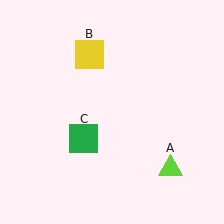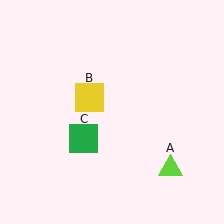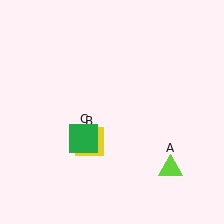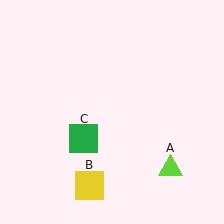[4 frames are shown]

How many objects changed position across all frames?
1 object changed position: yellow square (object B).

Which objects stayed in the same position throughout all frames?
Lime triangle (object A) and green square (object C) remained stationary.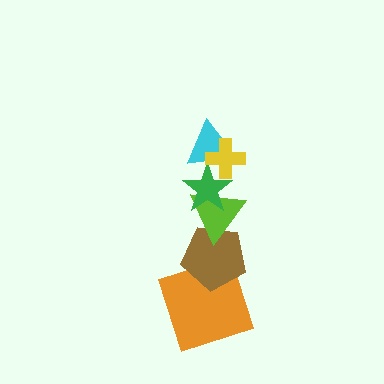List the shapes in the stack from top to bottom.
From top to bottom: the yellow cross, the cyan triangle, the green star, the lime triangle, the brown pentagon, the orange square.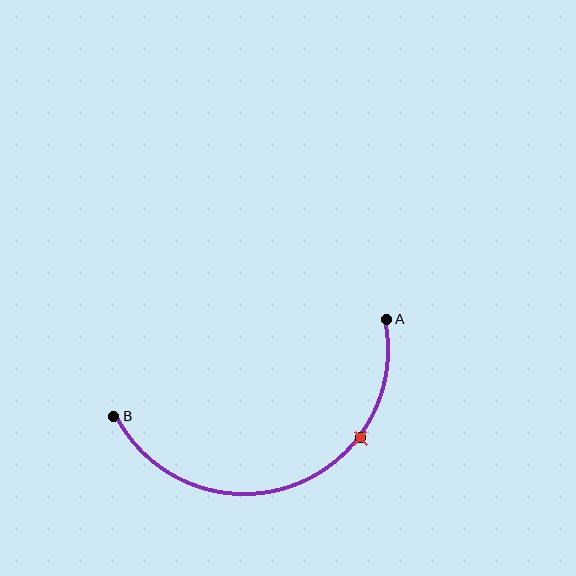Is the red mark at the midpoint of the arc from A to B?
No. The red mark lies on the arc but is closer to endpoint A. The arc midpoint would be at the point on the curve equidistant along the arc from both A and B.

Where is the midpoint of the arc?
The arc midpoint is the point on the curve farthest from the straight line joining A and B. It sits below that line.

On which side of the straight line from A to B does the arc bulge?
The arc bulges below the straight line connecting A and B.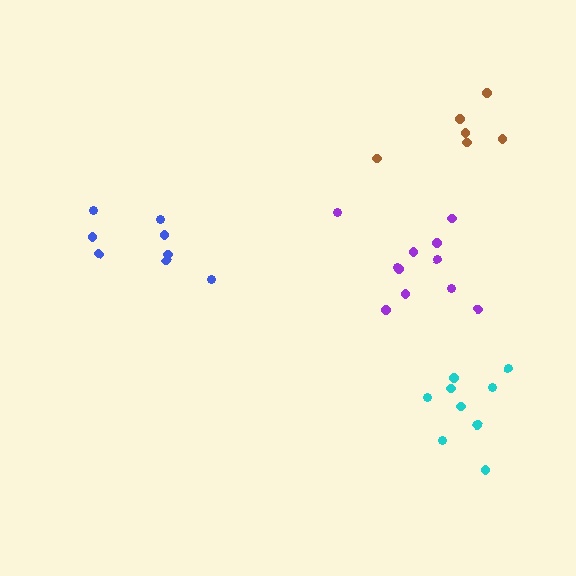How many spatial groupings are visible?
There are 4 spatial groupings.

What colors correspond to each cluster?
The clusters are colored: purple, brown, cyan, blue.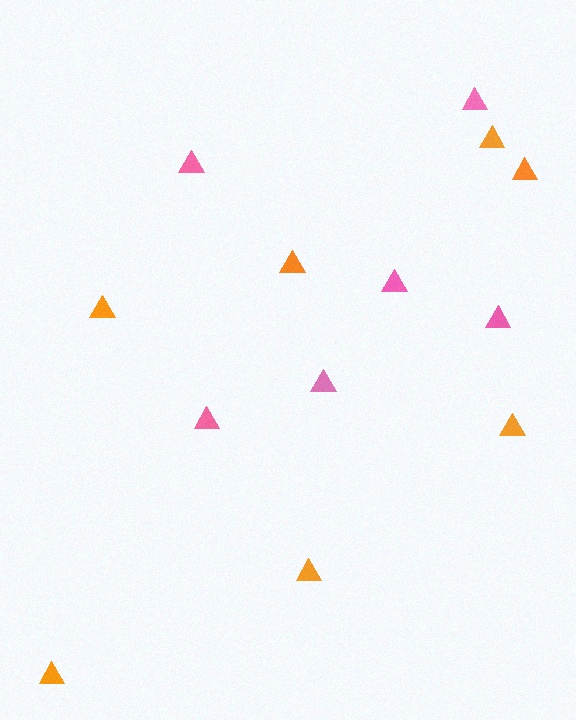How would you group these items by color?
There are 2 groups: one group of pink triangles (6) and one group of orange triangles (7).